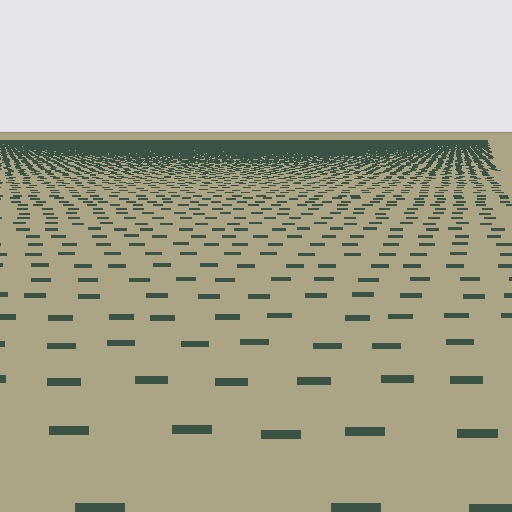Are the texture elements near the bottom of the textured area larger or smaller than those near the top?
Larger. Near the bottom, elements are closer to the viewer and appear at a bigger on-screen size.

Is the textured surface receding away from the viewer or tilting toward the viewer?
The surface is receding away from the viewer. Texture elements get smaller and denser toward the top.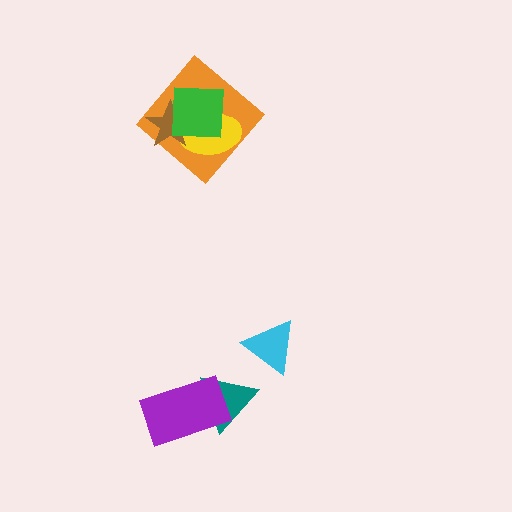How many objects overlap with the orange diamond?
3 objects overlap with the orange diamond.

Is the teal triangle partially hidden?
Yes, it is partially covered by another shape.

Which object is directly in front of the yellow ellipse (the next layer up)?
The brown star is directly in front of the yellow ellipse.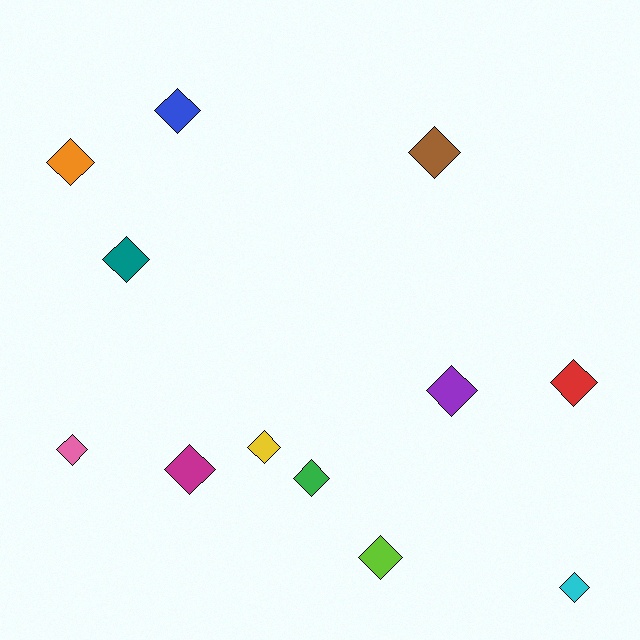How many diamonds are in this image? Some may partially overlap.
There are 12 diamonds.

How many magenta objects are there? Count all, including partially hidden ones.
There is 1 magenta object.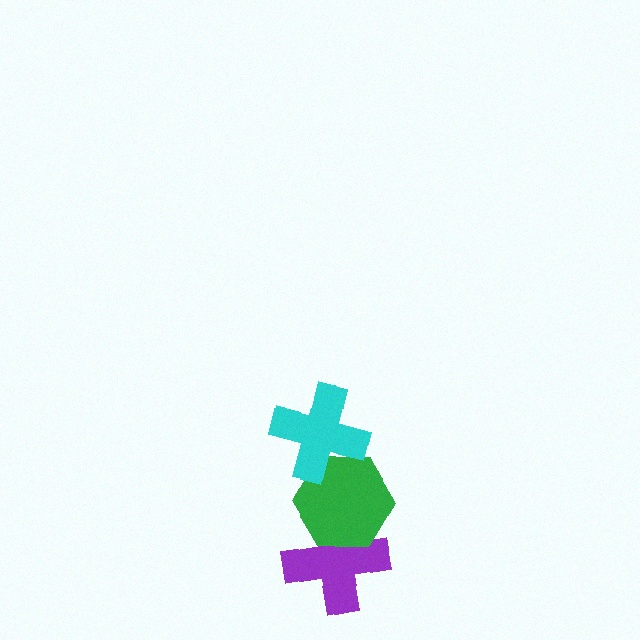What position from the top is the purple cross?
The purple cross is 3rd from the top.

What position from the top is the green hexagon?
The green hexagon is 2nd from the top.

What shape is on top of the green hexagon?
The cyan cross is on top of the green hexagon.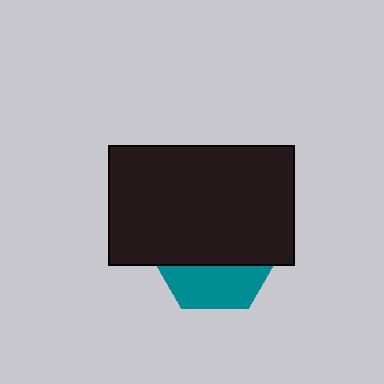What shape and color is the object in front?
The object in front is a black rectangle.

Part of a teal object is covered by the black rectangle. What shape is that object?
It is a hexagon.